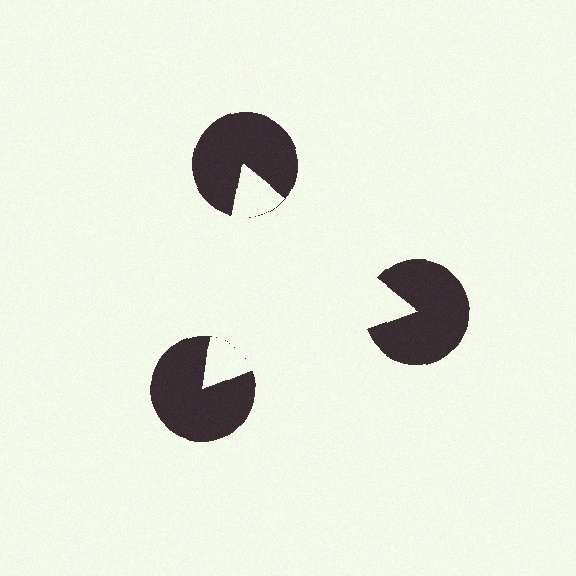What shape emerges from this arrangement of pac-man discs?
An illusory triangle — its edges are inferred from the aligned wedge cuts in the pac-man discs, not physically drawn.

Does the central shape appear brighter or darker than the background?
It typically appears slightly brighter than the background, even though no actual brightness change is drawn.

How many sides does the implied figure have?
3 sides.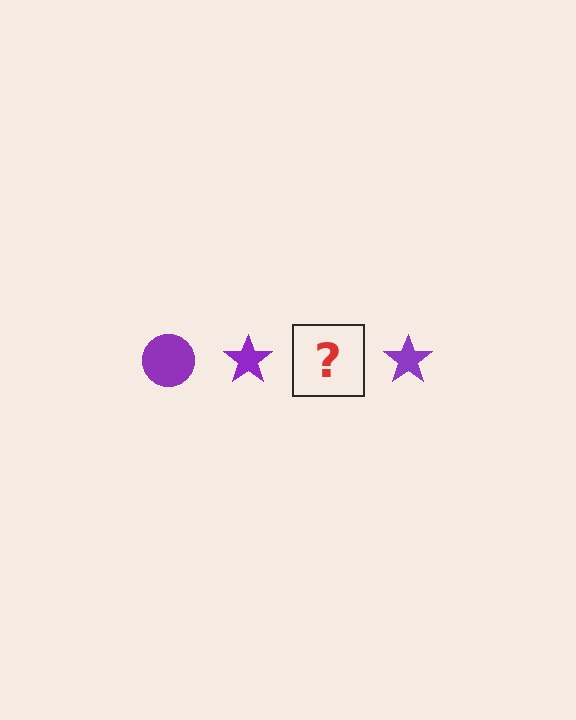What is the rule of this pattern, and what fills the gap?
The rule is that the pattern cycles through circle, star shapes in purple. The gap should be filled with a purple circle.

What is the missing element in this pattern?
The missing element is a purple circle.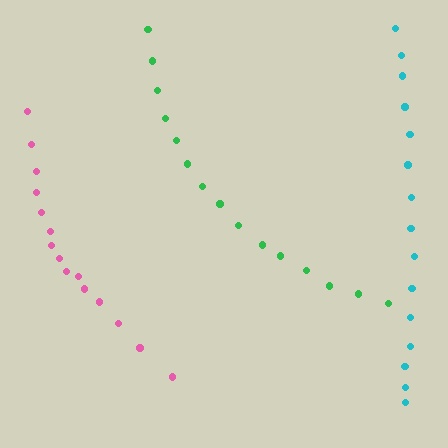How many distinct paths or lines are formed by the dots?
There are 3 distinct paths.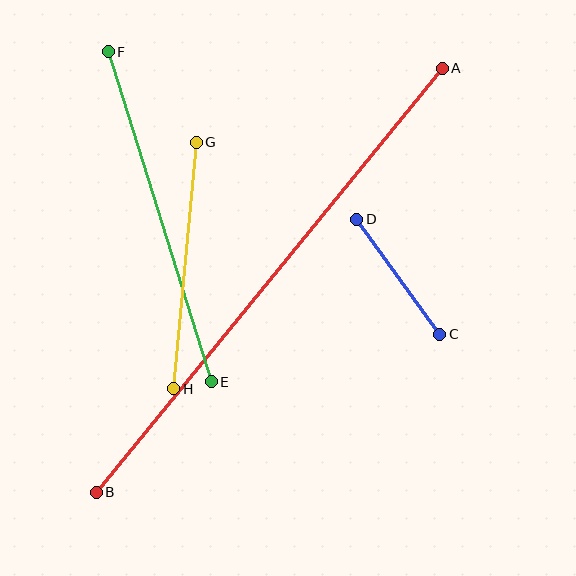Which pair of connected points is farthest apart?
Points A and B are farthest apart.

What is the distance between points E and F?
The distance is approximately 345 pixels.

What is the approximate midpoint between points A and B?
The midpoint is at approximately (269, 280) pixels.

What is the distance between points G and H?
The distance is approximately 248 pixels.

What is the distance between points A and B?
The distance is approximately 547 pixels.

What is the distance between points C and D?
The distance is approximately 141 pixels.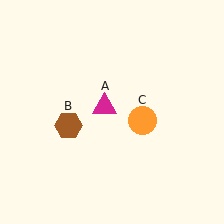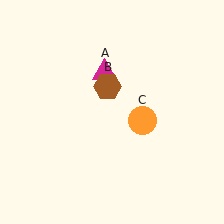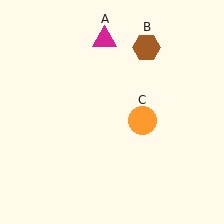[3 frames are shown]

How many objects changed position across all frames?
2 objects changed position: magenta triangle (object A), brown hexagon (object B).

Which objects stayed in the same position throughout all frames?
Orange circle (object C) remained stationary.